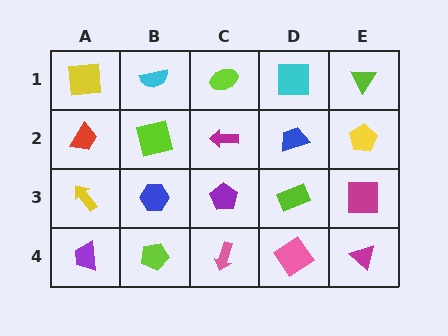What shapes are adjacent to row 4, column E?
A magenta square (row 3, column E), a pink diamond (row 4, column D).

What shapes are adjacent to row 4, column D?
A lime rectangle (row 3, column D), a pink arrow (row 4, column C), a magenta triangle (row 4, column E).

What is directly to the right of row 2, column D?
A yellow pentagon.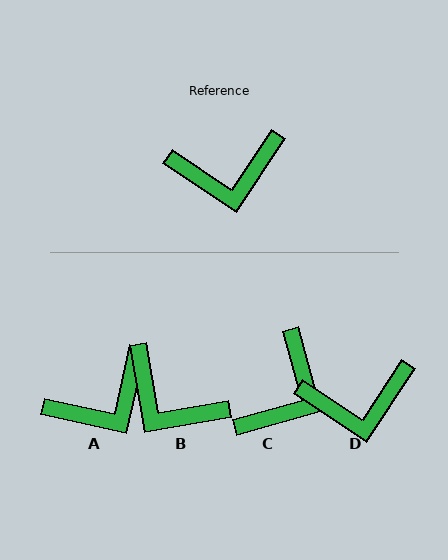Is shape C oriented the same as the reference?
No, it is off by about 49 degrees.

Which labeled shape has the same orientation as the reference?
D.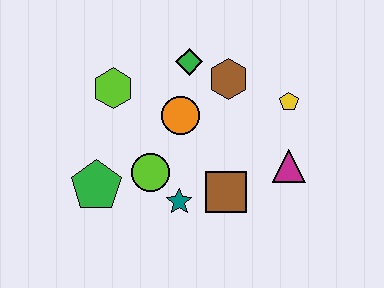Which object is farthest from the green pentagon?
The yellow pentagon is farthest from the green pentagon.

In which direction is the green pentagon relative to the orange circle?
The green pentagon is to the left of the orange circle.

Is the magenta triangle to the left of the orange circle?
No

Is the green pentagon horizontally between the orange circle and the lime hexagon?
No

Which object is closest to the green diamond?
The brown hexagon is closest to the green diamond.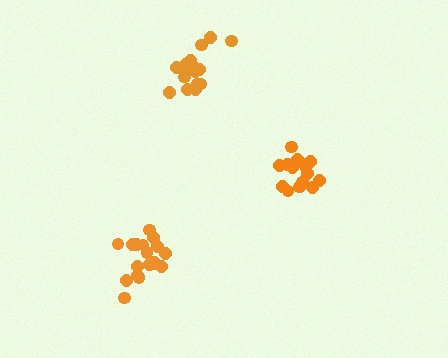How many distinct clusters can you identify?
There are 3 distinct clusters.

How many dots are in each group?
Group 1: 16 dots, Group 2: 17 dots, Group 3: 18 dots (51 total).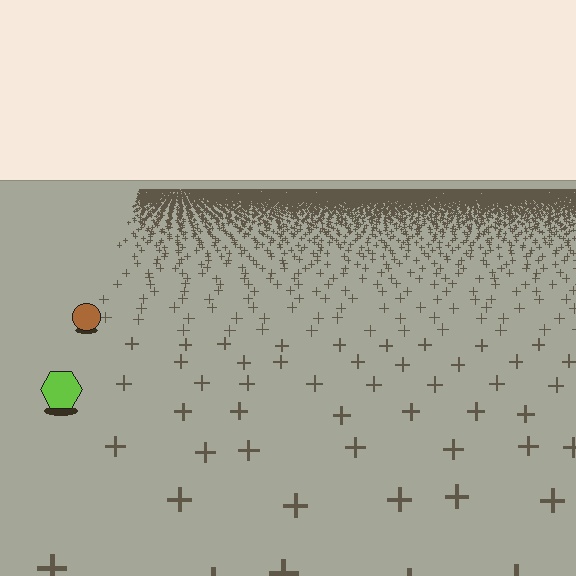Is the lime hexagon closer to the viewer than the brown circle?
Yes. The lime hexagon is closer — you can tell from the texture gradient: the ground texture is coarser near it.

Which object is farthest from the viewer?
The brown circle is farthest from the viewer. It appears smaller and the ground texture around it is denser.